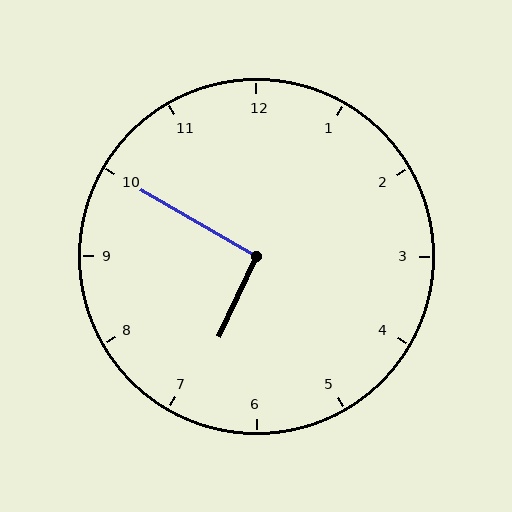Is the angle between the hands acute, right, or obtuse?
It is right.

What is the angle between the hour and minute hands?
Approximately 95 degrees.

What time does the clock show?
6:50.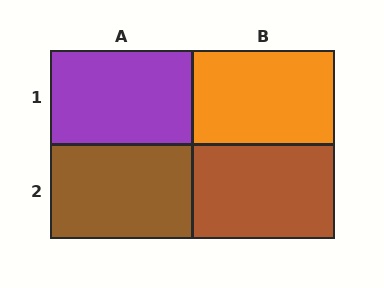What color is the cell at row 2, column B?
Brown.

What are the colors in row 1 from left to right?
Purple, orange.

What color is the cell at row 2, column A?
Brown.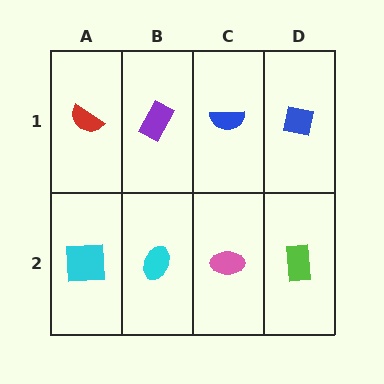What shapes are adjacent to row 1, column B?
A cyan ellipse (row 2, column B), a red semicircle (row 1, column A), a blue semicircle (row 1, column C).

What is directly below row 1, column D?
A lime rectangle.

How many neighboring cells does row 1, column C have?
3.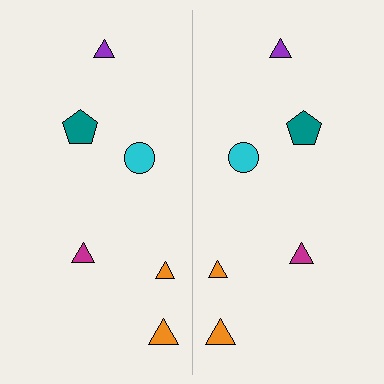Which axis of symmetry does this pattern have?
The pattern has a vertical axis of symmetry running through the center of the image.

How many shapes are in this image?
There are 12 shapes in this image.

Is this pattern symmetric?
Yes, this pattern has bilateral (reflection) symmetry.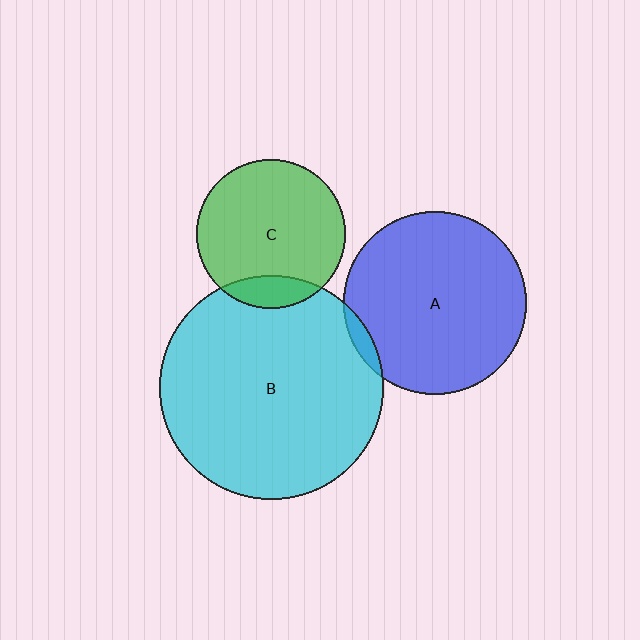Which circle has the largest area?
Circle B (cyan).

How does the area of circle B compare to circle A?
Approximately 1.5 times.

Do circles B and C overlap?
Yes.